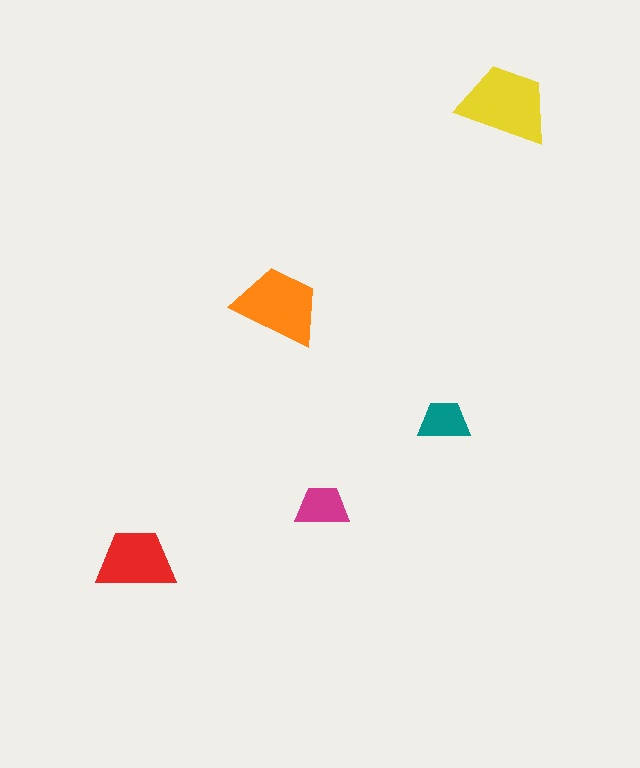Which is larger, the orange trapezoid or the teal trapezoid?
The orange one.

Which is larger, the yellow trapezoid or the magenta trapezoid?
The yellow one.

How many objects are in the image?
There are 5 objects in the image.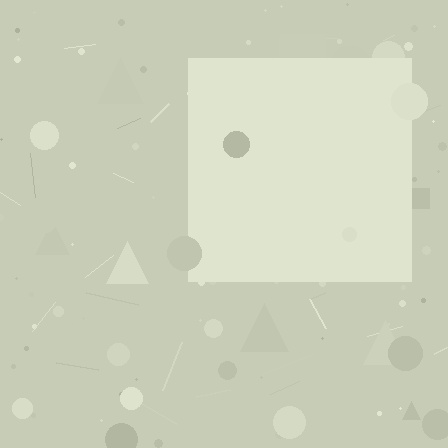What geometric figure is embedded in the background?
A square is embedded in the background.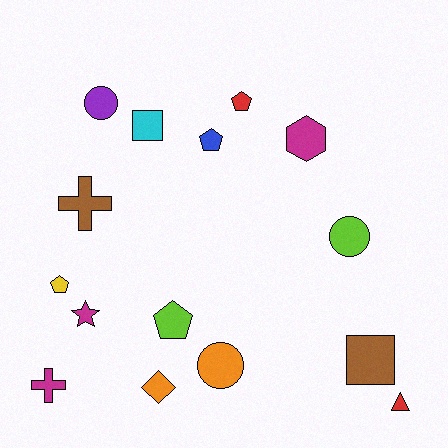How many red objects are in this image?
There are 2 red objects.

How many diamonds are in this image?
There is 1 diamond.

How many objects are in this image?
There are 15 objects.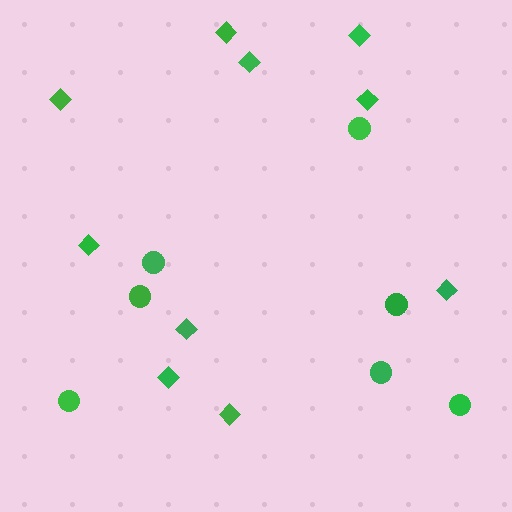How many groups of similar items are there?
There are 2 groups: one group of diamonds (10) and one group of circles (7).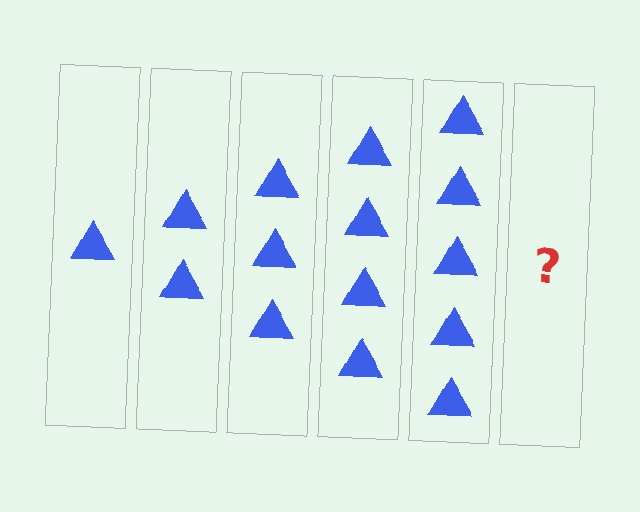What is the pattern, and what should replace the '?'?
The pattern is that each step adds one more triangle. The '?' should be 6 triangles.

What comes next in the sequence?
The next element should be 6 triangles.